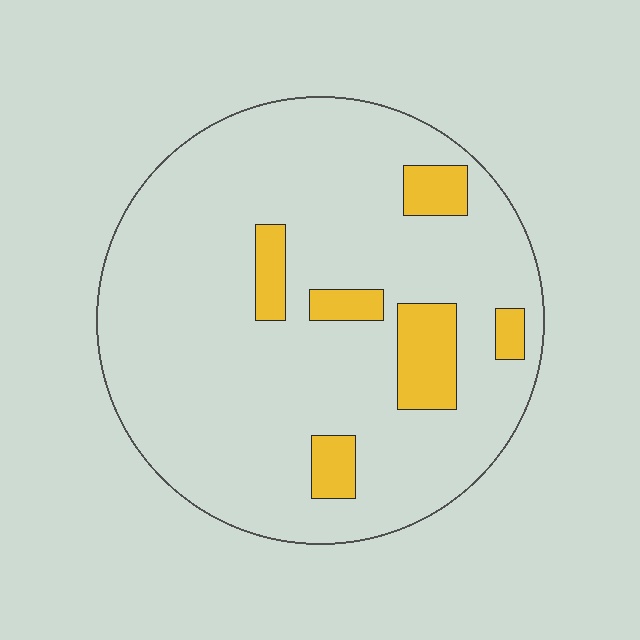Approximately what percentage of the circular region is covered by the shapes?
Approximately 10%.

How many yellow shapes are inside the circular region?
6.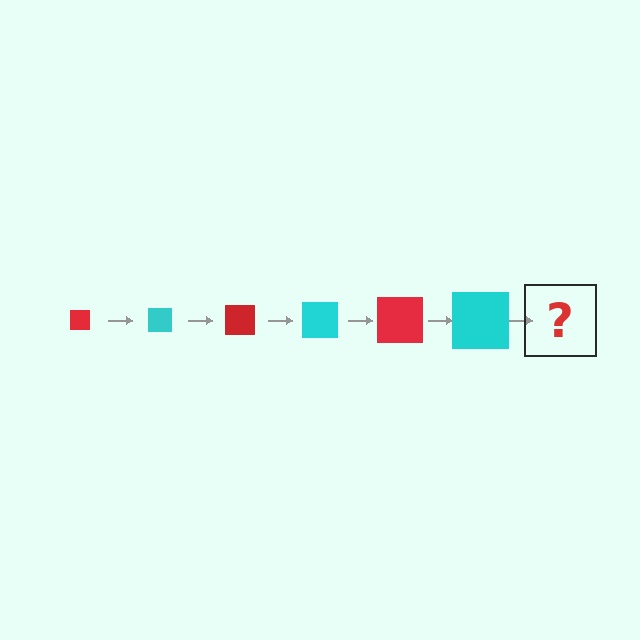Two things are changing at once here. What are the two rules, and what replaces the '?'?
The two rules are that the square grows larger each step and the color cycles through red and cyan. The '?' should be a red square, larger than the previous one.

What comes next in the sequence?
The next element should be a red square, larger than the previous one.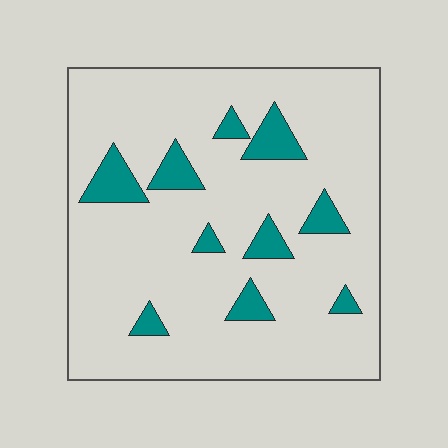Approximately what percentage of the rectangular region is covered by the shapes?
Approximately 10%.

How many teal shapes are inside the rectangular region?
10.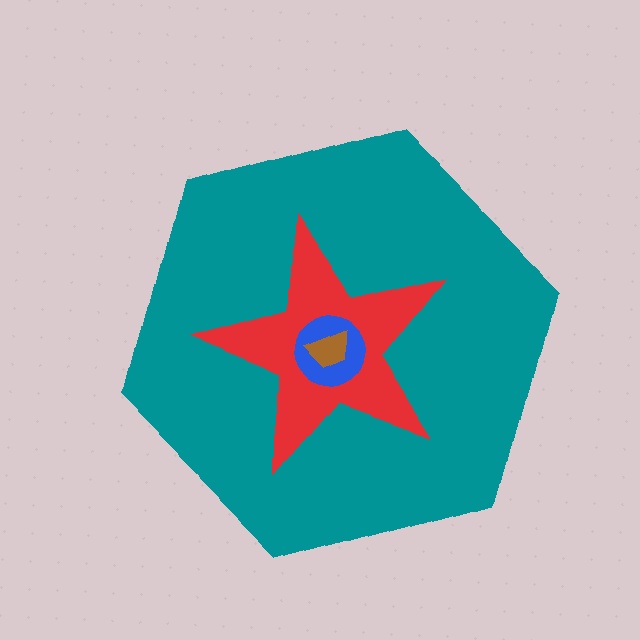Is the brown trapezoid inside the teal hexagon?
Yes.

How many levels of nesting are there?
4.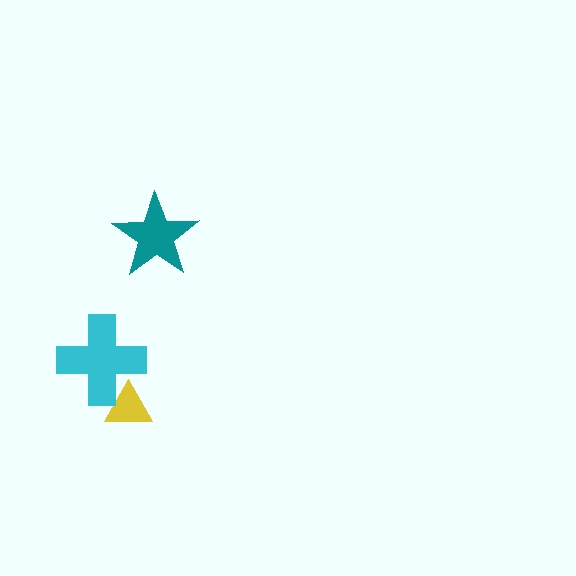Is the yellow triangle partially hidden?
Yes, it is partially covered by another shape.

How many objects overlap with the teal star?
0 objects overlap with the teal star.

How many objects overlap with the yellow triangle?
1 object overlaps with the yellow triangle.